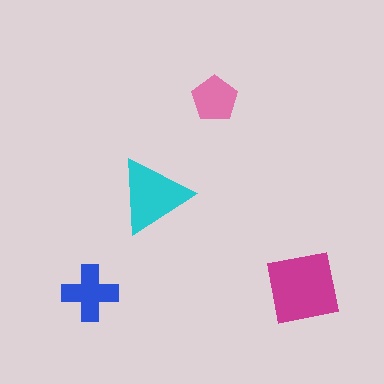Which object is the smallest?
The pink pentagon.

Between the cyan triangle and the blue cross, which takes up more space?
The cyan triangle.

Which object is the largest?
The magenta square.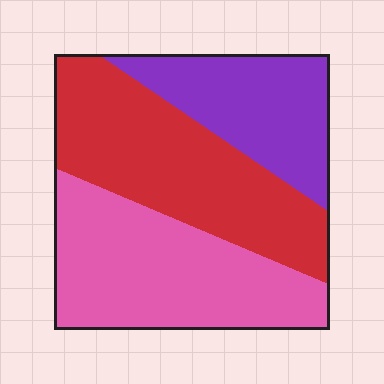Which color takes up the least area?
Purple, at roughly 25%.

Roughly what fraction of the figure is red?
Red covers around 40% of the figure.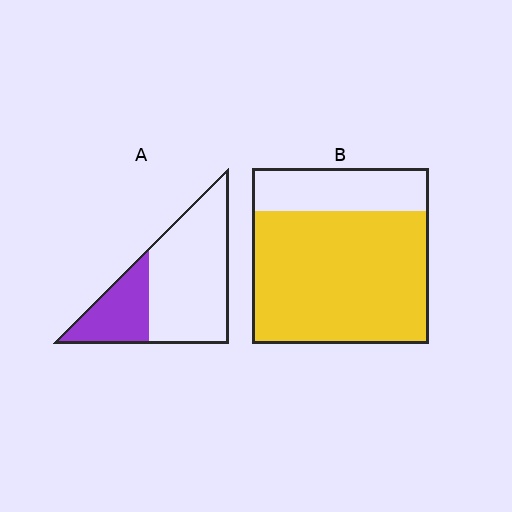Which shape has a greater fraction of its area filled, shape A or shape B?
Shape B.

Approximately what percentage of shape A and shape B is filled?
A is approximately 30% and B is approximately 75%.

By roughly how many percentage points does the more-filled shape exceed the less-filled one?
By roughly 45 percentage points (B over A).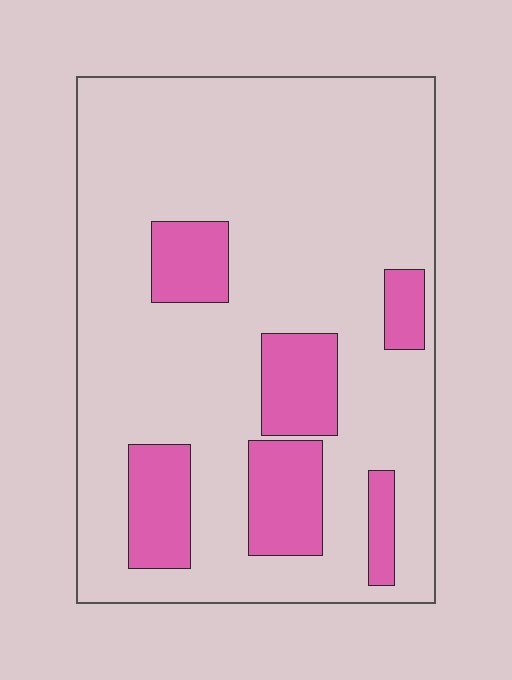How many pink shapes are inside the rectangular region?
6.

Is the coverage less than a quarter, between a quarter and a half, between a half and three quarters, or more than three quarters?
Less than a quarter.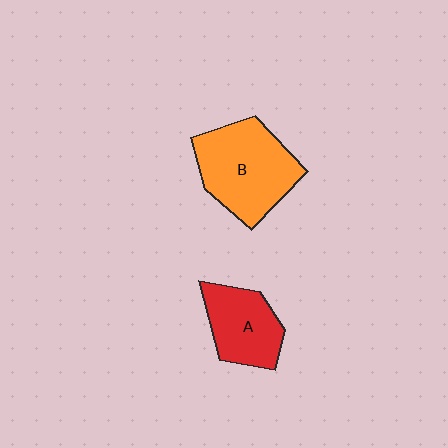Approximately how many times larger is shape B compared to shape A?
Approximately 1.5 times.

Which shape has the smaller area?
Shape A (red).